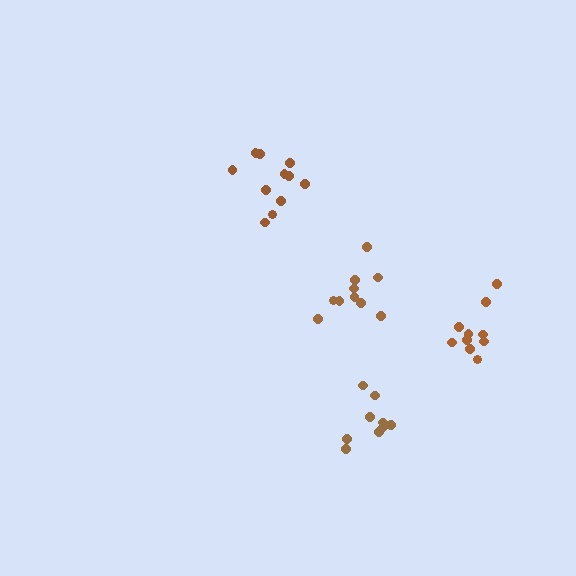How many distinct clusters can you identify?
There are 4 distinct clusters.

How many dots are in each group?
Group 1: 10 dots, Group 2: 10 dots, Group 3: 11 dots, Group 4: 9 dots (40 total).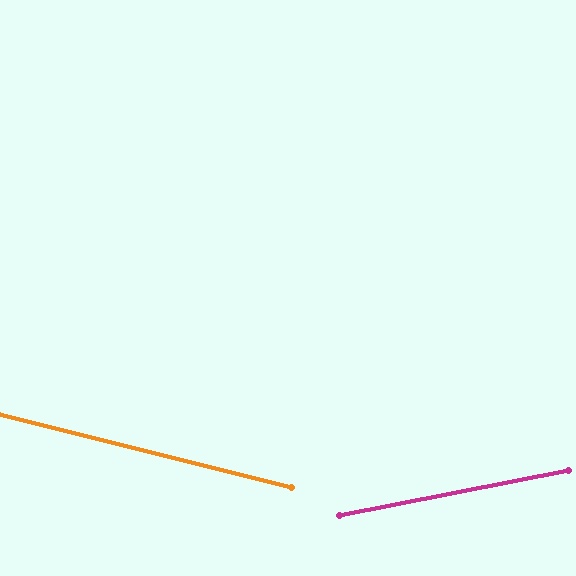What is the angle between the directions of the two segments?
Approximately 25 degrees.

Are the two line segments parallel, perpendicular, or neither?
Neither parallel nor perpendicular — they differ by about 25°.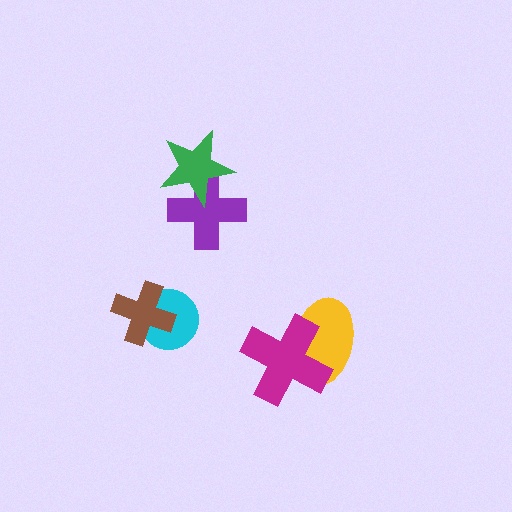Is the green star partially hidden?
No, no other shape covers it.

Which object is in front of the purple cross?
The green star is in front of the purple cross.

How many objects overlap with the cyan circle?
1 object overlaps with the cyan circle.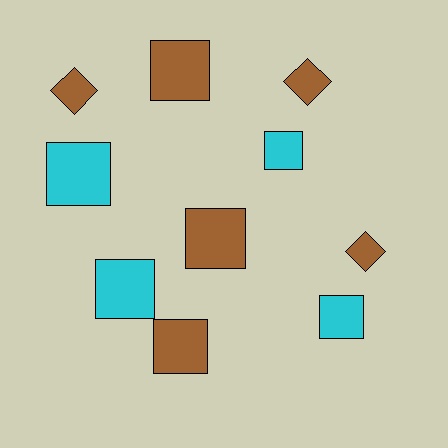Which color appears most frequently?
Brown, with 6 objects.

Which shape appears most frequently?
Square, with 7 objects.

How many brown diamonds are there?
There are 3 brown diamonds.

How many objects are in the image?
There are 10 objects.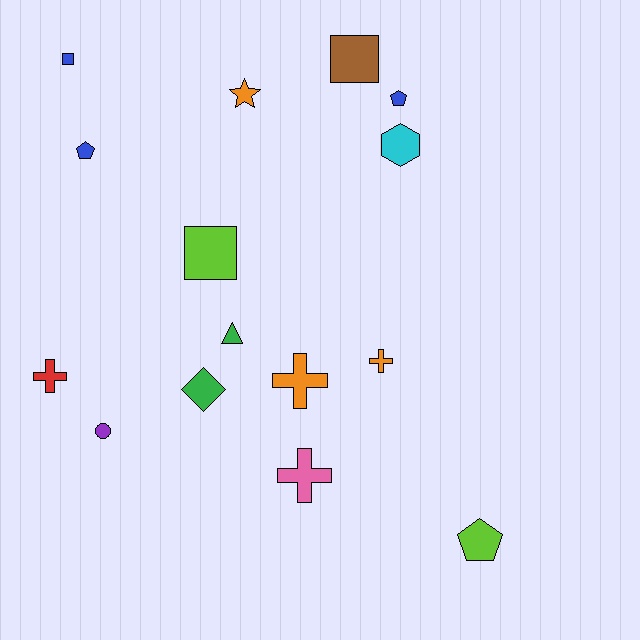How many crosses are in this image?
There are 4 crosses.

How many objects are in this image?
There are 15 objects.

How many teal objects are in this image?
There are no teal objects.